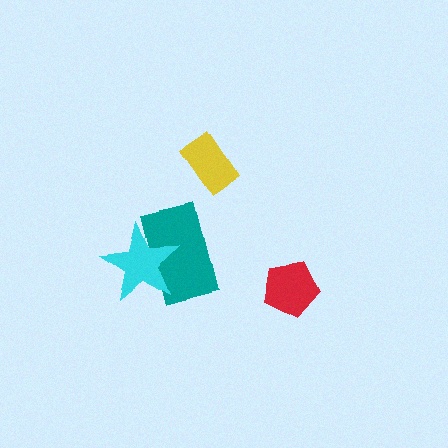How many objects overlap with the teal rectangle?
1 object overlaps with the teal rectangle.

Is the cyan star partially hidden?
No, no other shape covers it.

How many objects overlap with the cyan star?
1 object overlaps with the cyan star.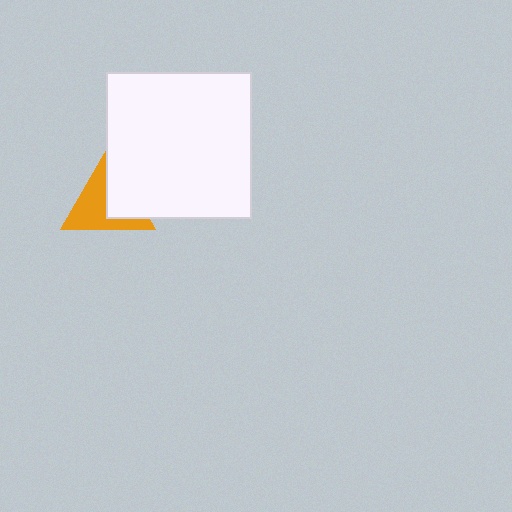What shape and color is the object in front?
The object in front is a white square.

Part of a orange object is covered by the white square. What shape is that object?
It is a triangle.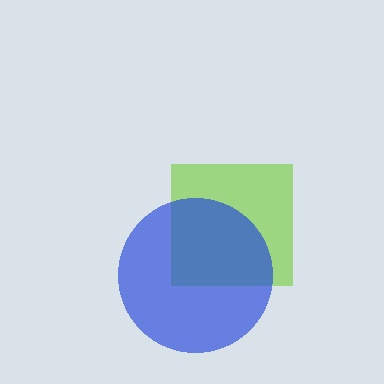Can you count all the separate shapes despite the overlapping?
Yes, there are 2 separate shapes.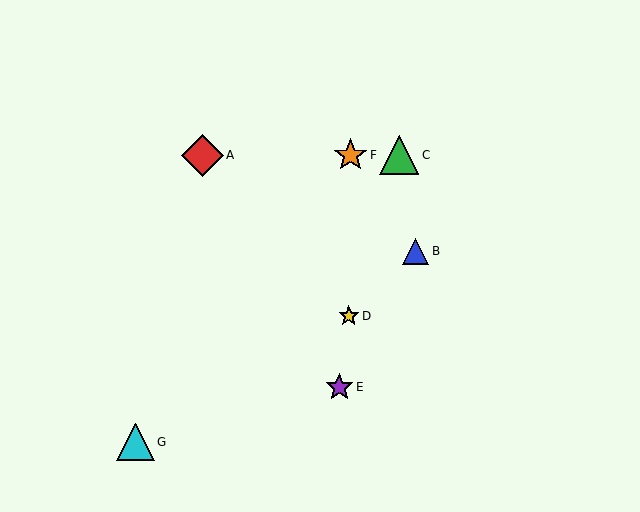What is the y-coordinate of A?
Object A is at y≈155.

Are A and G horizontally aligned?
No, A is at y≈155 and G is at y≈442.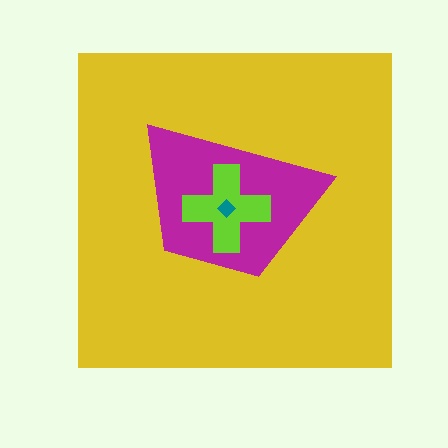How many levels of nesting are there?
4.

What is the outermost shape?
The yellow square.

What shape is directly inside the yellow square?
The magenta trapezoid.